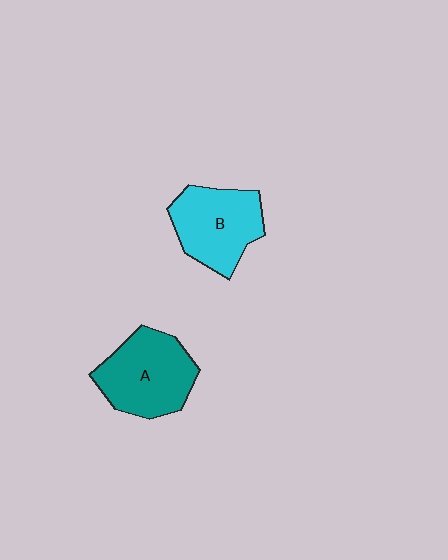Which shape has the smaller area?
Shape B (cyan).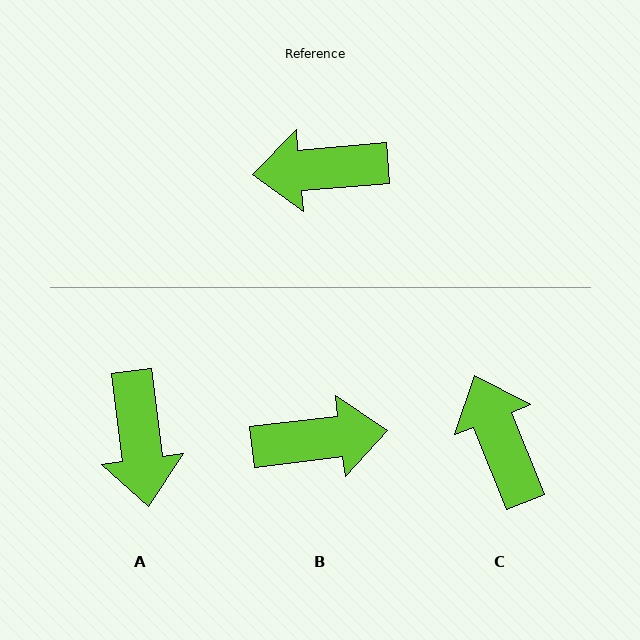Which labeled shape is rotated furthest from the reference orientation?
B, about 178 degrees away.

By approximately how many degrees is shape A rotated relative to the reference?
Approximately 92 degrees counter-clockwise.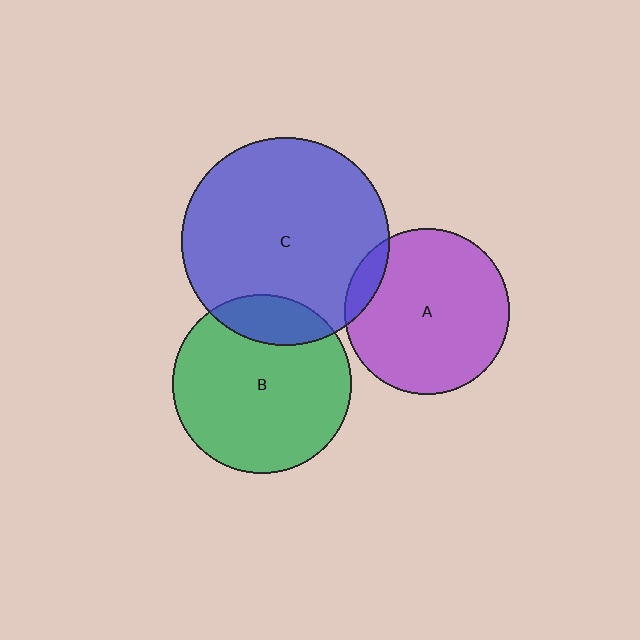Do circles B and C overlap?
Yes.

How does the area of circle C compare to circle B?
Approximately 1.3 times.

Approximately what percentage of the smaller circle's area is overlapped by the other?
Approximately 15%.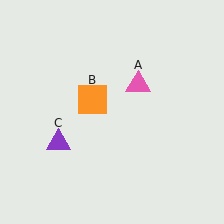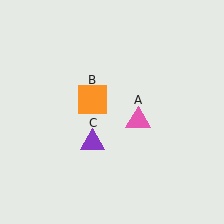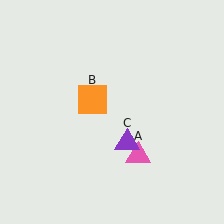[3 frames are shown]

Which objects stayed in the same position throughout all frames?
Orange square (object B) remained stationary.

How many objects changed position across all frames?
2 objects changed position: pink triangle (object A), purple triangle (object C).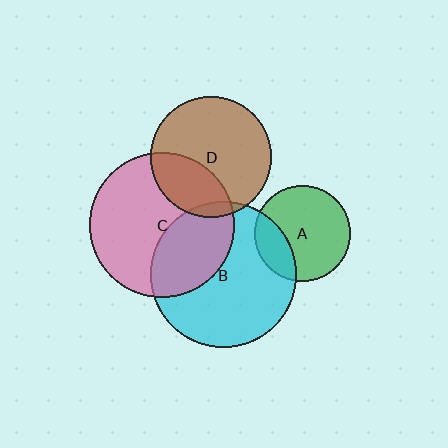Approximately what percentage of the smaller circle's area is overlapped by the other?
Approximately 30%.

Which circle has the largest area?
Circle B (cyan).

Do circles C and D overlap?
Yes.